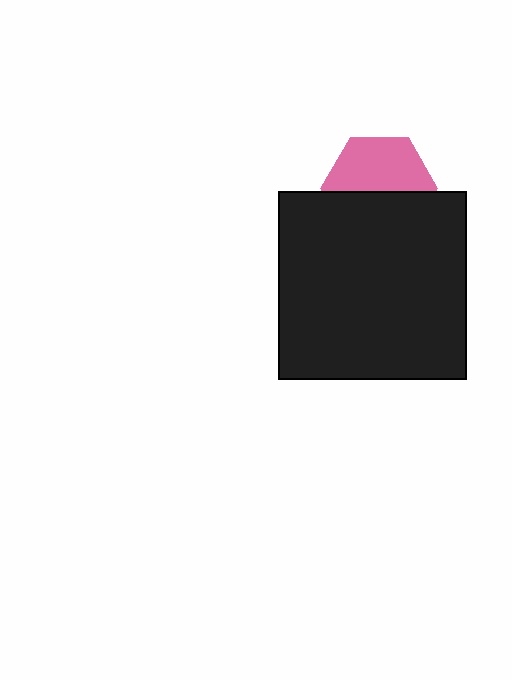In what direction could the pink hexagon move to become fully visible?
The pink hexagon could move up. That would shift it out from behind the black rectangle entirely.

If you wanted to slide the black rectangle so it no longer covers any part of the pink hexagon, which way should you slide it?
Slide it down — that is the most direct way to separate the two shapes.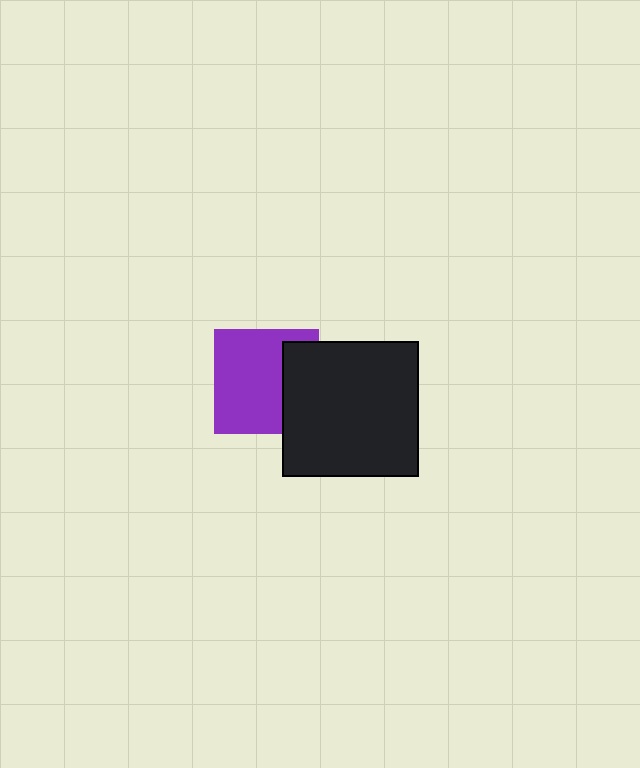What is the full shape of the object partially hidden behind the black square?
The partially hidden object is a purple square.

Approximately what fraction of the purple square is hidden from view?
Roughly 32% of the purple square is hidden behind the black square.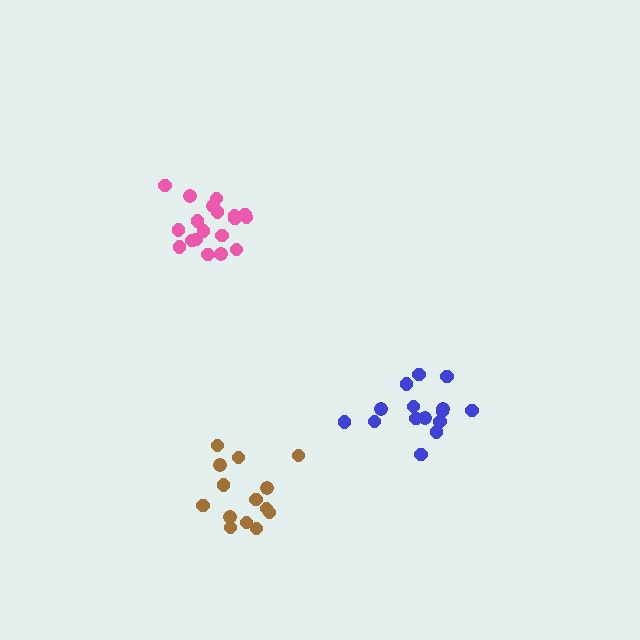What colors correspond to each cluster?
The clusters are colored: brown, pink, blue.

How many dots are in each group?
Group 1: 14 dots, Group 2: 19 dots, Group 3: 15 dots (48 total).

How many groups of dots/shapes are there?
There are 3 groups.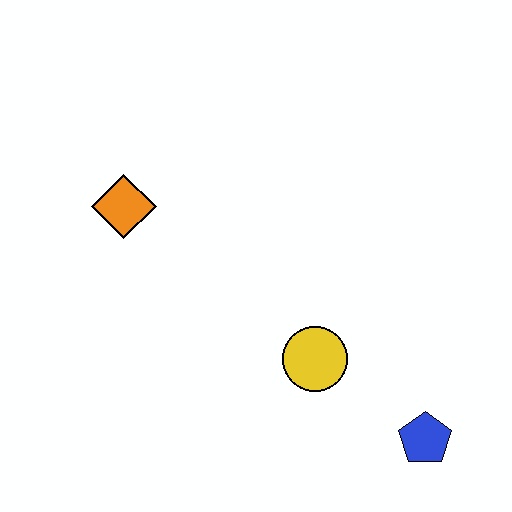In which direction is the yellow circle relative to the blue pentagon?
The yellow circle is to the left of the blue pentagon.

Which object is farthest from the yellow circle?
The orange diamond is farthest from the yellow circle.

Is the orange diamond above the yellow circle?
Yes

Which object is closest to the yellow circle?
The blue pentagon is closest to the yellow circle.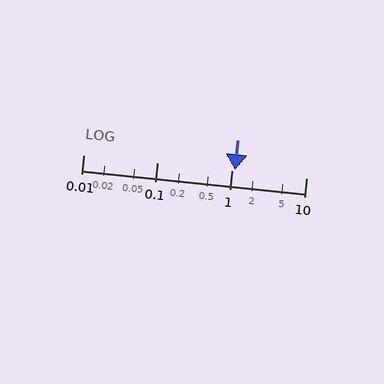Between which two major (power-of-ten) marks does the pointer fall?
The pointer is between 1 and 10.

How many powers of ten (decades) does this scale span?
The scale spans 3 decades, from 0.01 to 10.